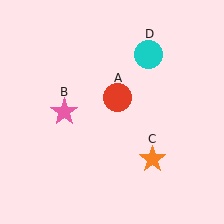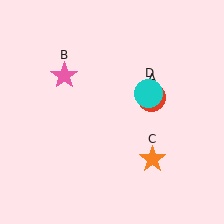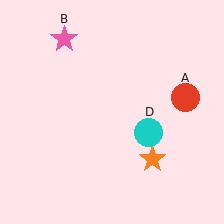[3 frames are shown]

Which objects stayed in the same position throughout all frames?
Orange star (object C) remained stationary.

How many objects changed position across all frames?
3 objects changed position: red circle (object A), pink star (object B), cyan circle (object D).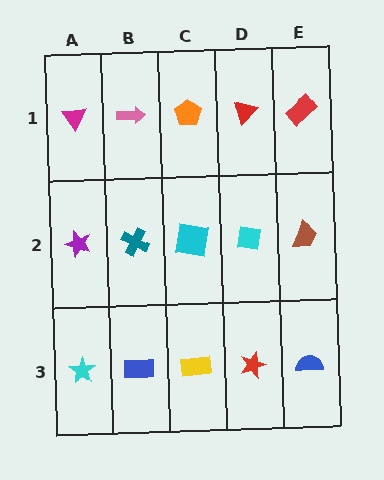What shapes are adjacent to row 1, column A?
A purple star (row 2, column A), a pink arrow (row 1, column B).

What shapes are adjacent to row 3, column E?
A brown trapezoid (row 2, column E), a red star (row 3, column D).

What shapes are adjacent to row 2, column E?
A red rectangle (row 1, column E), a blue semicircle (row 3, column E), a cyan square (row 2, column D).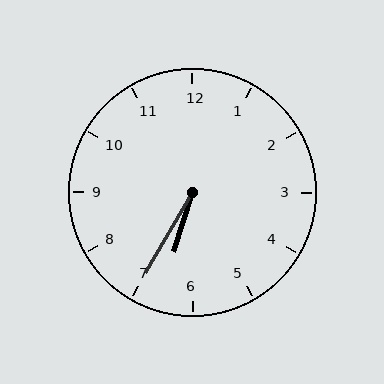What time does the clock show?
6:35.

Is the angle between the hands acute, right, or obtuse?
It is acute.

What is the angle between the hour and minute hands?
Approximately 12 degrees.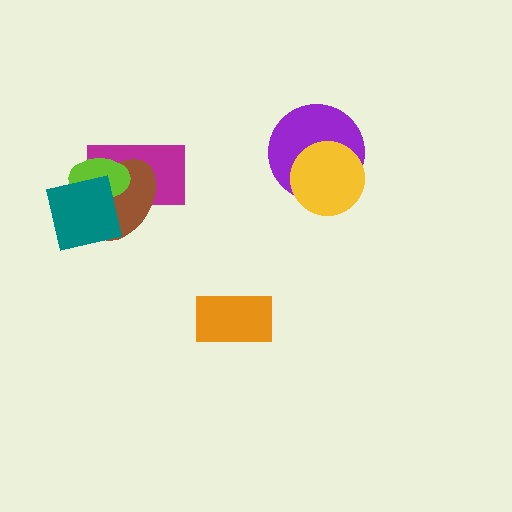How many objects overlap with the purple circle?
1 object overlaps with the purple circle.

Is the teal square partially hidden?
No, no other shape covers it.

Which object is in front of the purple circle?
The yellow circle is in front of the purple circle.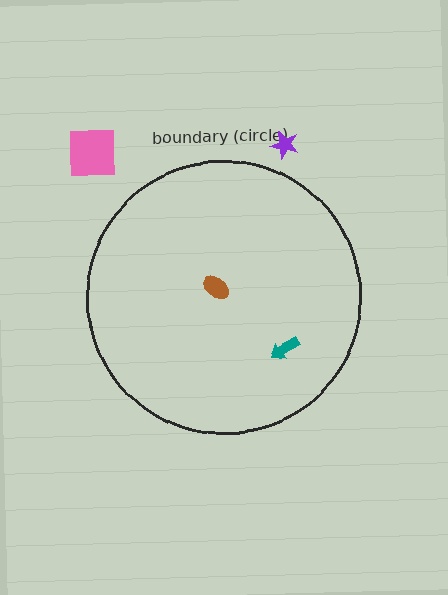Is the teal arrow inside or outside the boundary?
Inside.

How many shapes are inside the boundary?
2 inside, 2 outside.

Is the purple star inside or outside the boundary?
Outside.